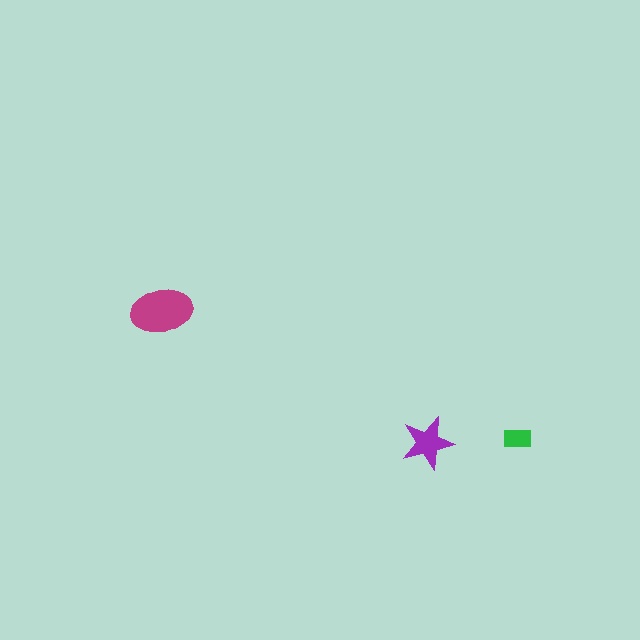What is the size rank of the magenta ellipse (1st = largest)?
1st.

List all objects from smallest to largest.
The green rectangle, the purple star, the magenta ellipse.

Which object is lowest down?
The purple star is bottommost.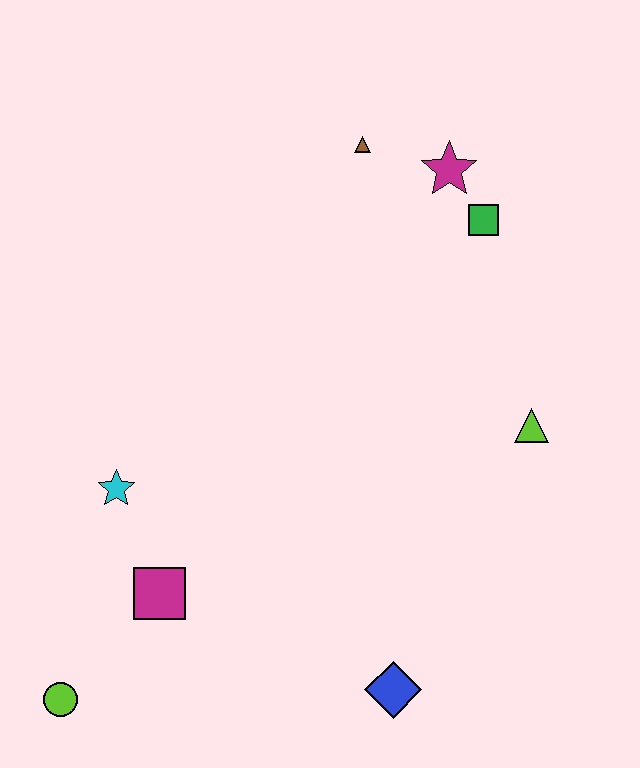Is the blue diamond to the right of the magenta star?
No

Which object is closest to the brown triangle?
The magenta star is closest to the brown triangle.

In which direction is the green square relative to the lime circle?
The green square is above the lime circle.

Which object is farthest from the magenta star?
The lime circle is farthest from the magenta star.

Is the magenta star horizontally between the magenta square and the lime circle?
No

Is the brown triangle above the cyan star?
Yes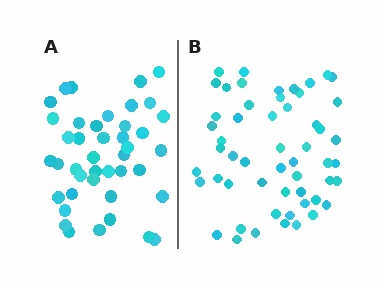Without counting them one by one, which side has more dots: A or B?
Region B (the right region) has more dots.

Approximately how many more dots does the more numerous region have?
Region B has roughly 12 or so more dots than region A.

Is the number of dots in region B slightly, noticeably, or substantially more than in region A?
Region B has noticeably more, but not dramatically so. The ratio is roughly 1.3 to 1.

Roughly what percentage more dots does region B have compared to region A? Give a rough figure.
About 30% more.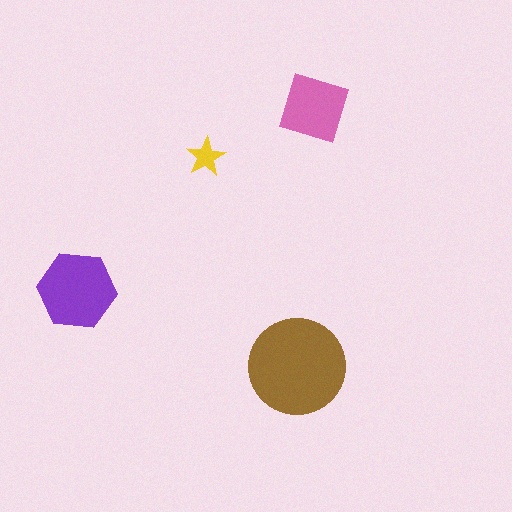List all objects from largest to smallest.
The brown circle, the purple hexagon, the pink square, the yellow star.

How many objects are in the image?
There are 4 objects in the image.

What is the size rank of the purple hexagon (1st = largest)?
2nd.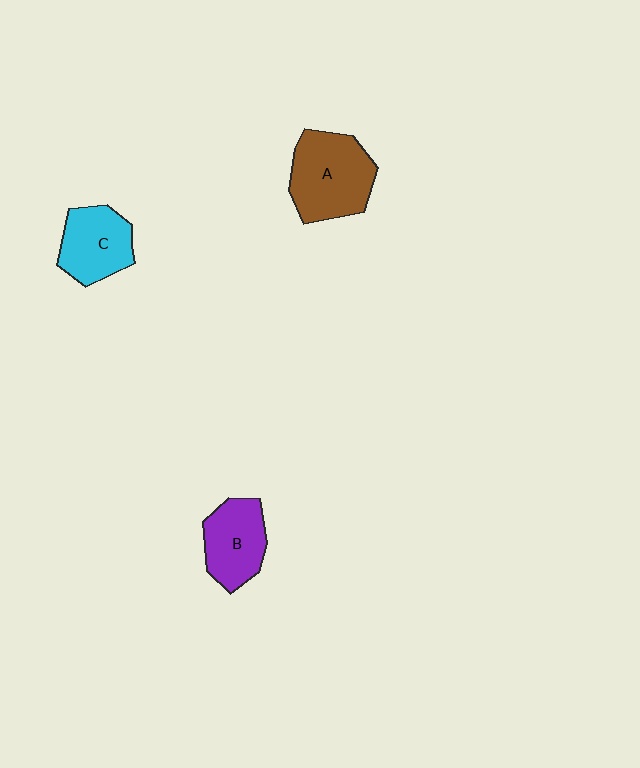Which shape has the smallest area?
Shape B (purple).